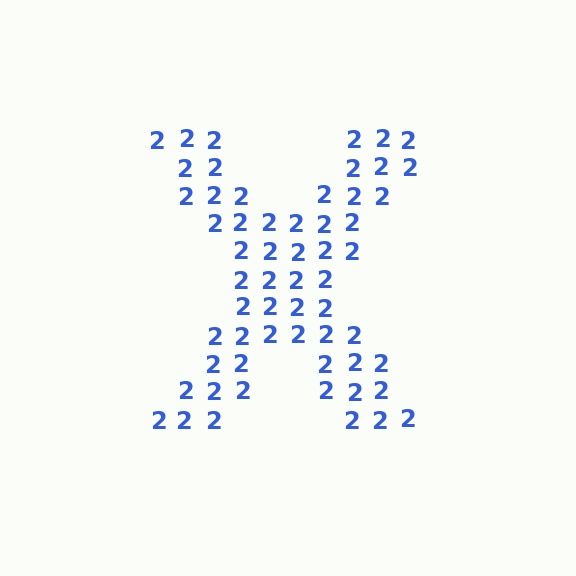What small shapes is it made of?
It is made of small digit 2's.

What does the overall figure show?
The overall figure shows the letter X.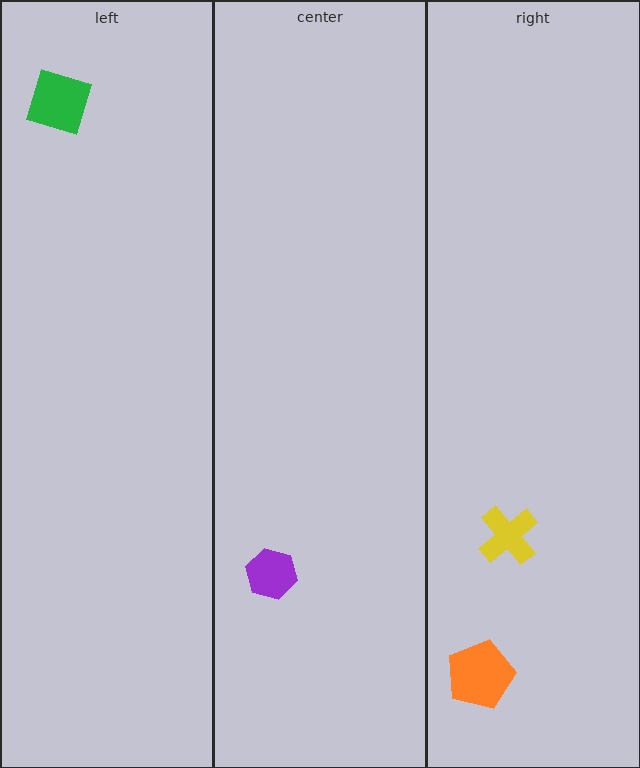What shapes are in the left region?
The green square.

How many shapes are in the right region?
2.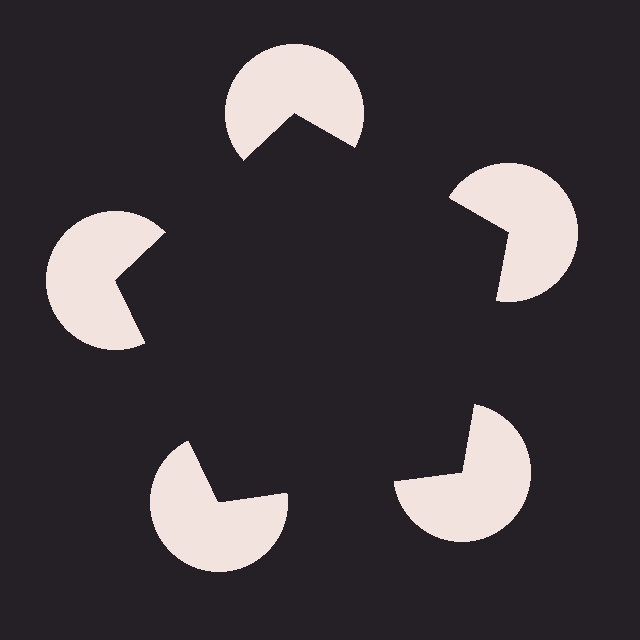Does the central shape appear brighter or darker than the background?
It typically appears slightly darker than the background, even though no actual brightness change is drawn.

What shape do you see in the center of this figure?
An illusory pentagon — its edges are inferred from the aligned wedge cuts in the pac-man discs, not physically drawn.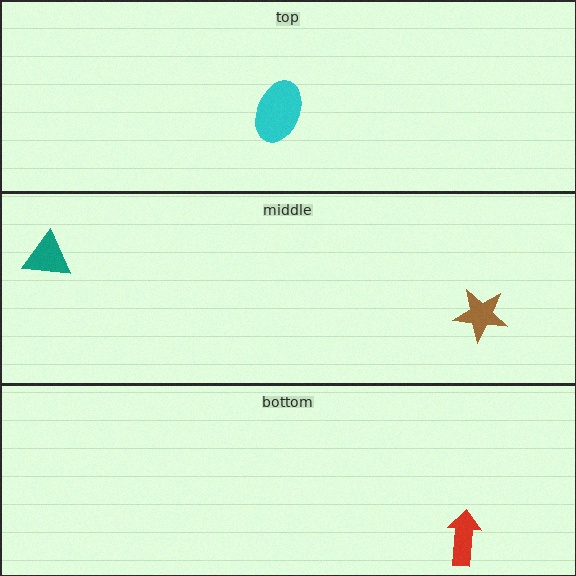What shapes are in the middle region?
The brown star, the teal triangle.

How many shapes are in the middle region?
2.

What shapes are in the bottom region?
The red arrow.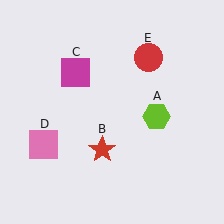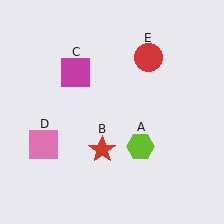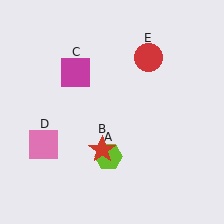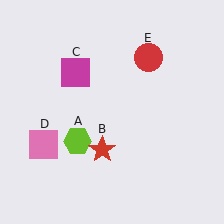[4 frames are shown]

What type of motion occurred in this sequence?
The lime hexagon (object A) rotated clockwise around the center of the scene.